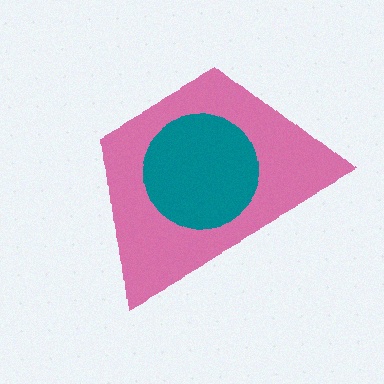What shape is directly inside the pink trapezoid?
The teal circle.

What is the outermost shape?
The pink trapezoid.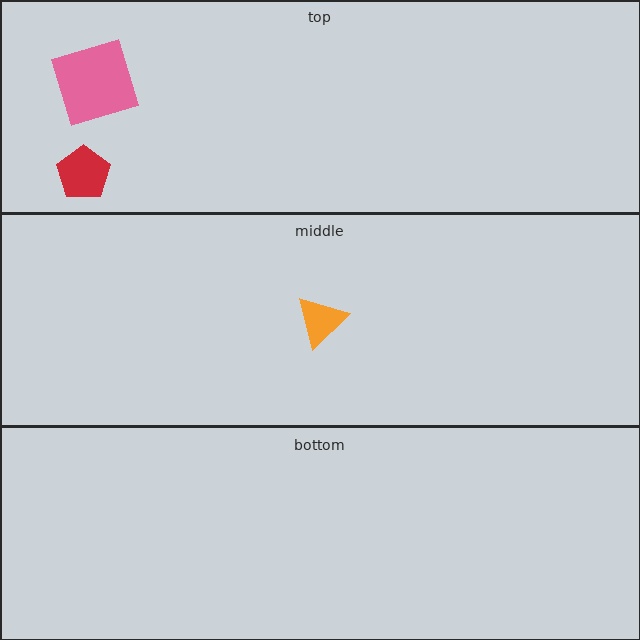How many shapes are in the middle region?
1.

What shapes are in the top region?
The red pentagon, the pink square.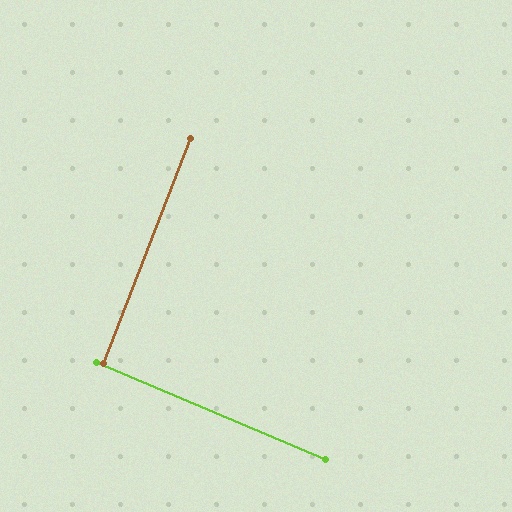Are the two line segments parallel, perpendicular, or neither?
Perpendicular — they meet at approximately 88°.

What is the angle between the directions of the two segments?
Approximately 88 degrees.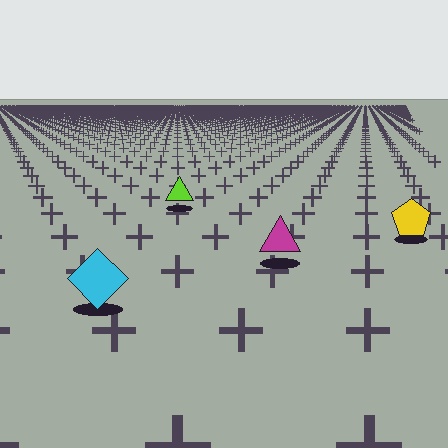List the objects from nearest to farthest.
From nearest to farthest: the cyan diamond, the magenta triangle, the yellow pentagon, the lime triangle.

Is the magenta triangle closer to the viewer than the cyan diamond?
No. The cyan diamond is closer — you can tell from the texture gradient: the ground texture is coarser near it.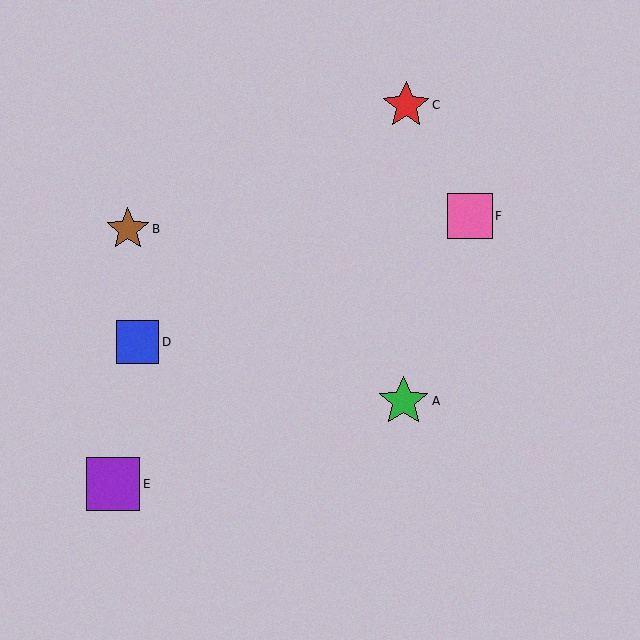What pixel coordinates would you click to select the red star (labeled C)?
Click at (406, 105) to select the red star C.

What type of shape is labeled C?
Shape C is a red star.